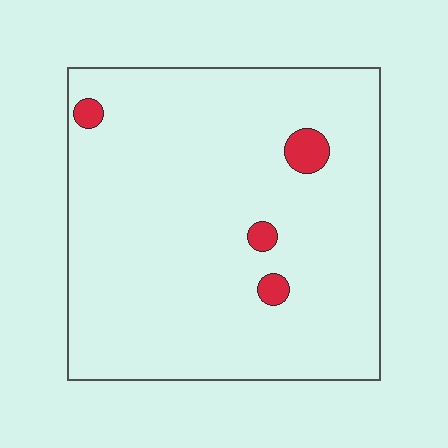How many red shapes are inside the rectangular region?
4.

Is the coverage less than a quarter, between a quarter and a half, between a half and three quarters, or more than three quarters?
Less than a quarter.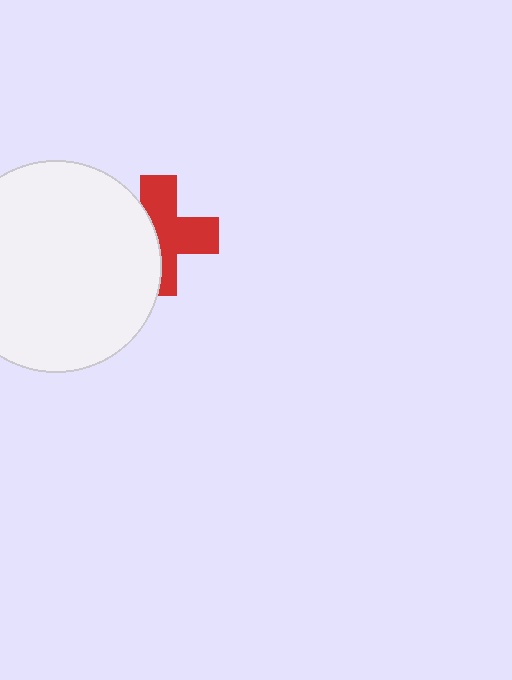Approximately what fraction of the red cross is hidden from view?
Roughly 41% of the red cross is hidden behind the white circle.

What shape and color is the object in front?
The object in front is a white circle.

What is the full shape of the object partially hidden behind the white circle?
The partially hidden object is a red cross.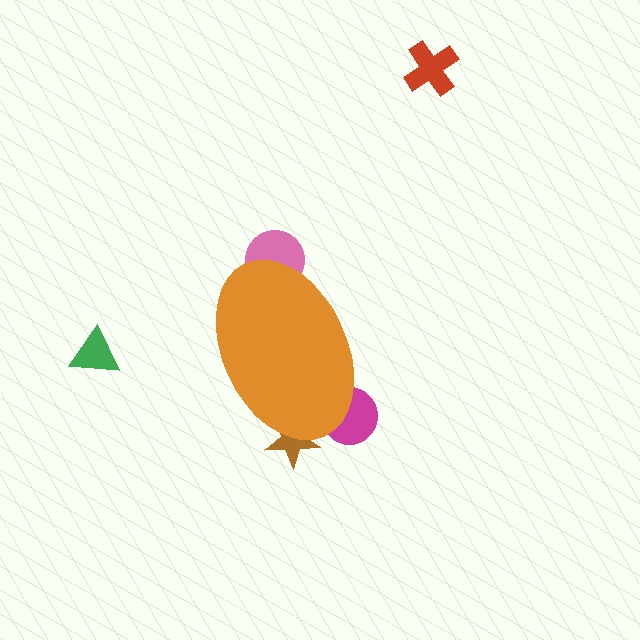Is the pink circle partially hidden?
Yes, the pink circle is partially hidden behind the orange ellipse.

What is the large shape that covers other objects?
An orange ellipse.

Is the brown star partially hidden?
Yes, the brown star is partially hidden behind the orange ellipse.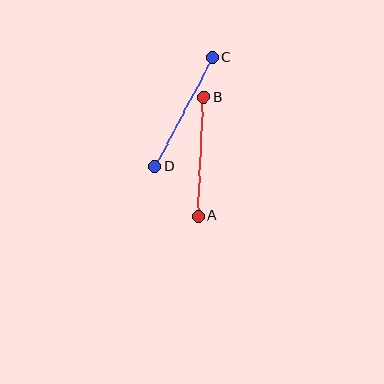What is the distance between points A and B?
The distance is approximately 119 pixels.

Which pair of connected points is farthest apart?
Points C and D are farthest apart.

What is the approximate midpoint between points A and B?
The midpoint is at approximately (201, 157) pixels.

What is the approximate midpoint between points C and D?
The midpoint is at approximately (184, 112) pixels.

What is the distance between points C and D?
The distance is approximately 123 pixels.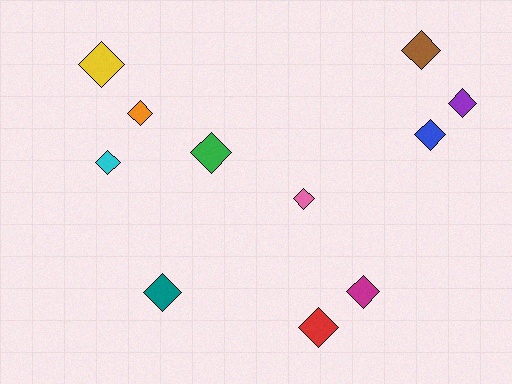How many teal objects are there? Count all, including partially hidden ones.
There is 1 teal object.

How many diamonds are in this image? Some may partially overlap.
There are 11 diamonds.